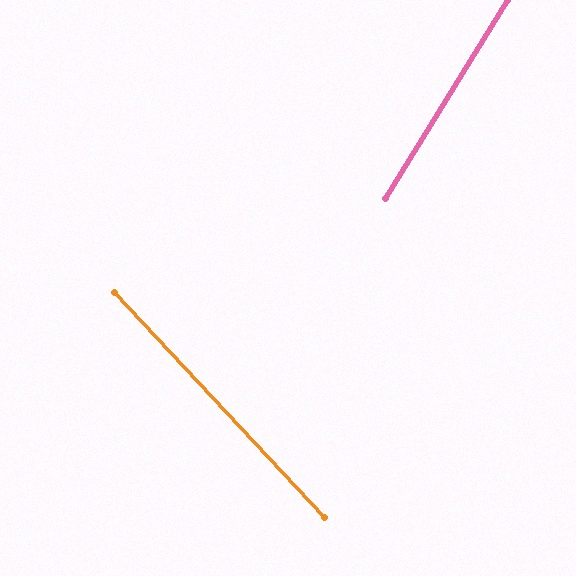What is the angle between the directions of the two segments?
Approximately 75 degrees.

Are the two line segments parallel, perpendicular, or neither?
Neither parallel nor perpendicular — they differ by about 75°.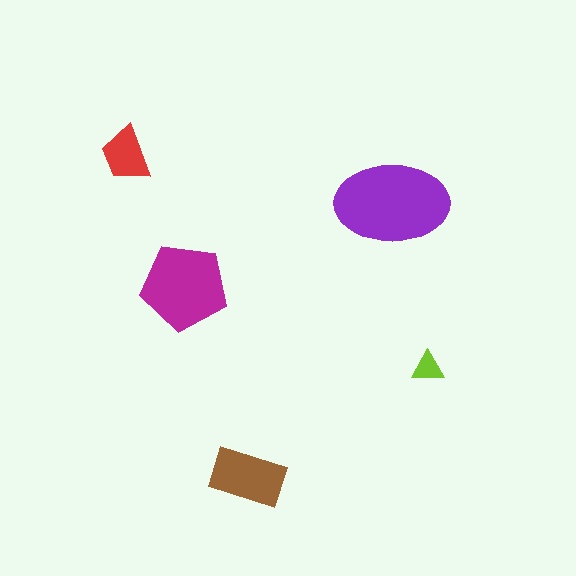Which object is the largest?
The purple ellipse.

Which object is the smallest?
The lime triangle.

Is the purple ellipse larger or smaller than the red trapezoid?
Larger.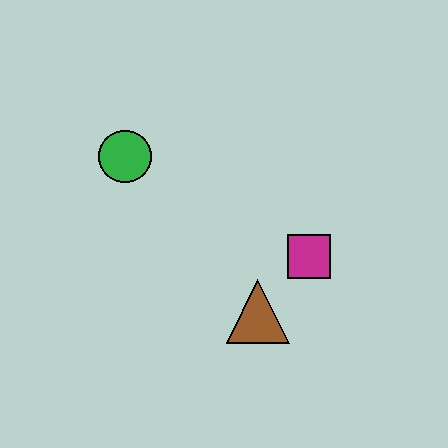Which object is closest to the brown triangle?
The magenta square is closest to the brown triangle.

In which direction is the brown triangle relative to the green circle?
The brown triangle is below the green circle.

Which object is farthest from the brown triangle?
The green circle is farthest from the brown triangle.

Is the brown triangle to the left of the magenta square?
Yes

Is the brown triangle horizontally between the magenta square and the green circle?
Yes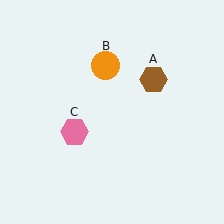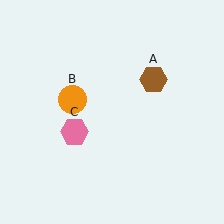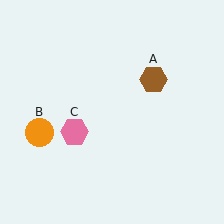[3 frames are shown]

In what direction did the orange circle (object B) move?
The orange circle (object B) moved down and to the left.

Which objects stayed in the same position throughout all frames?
Brown hexagon (object A) and pink hexagon (object C) remained stationary.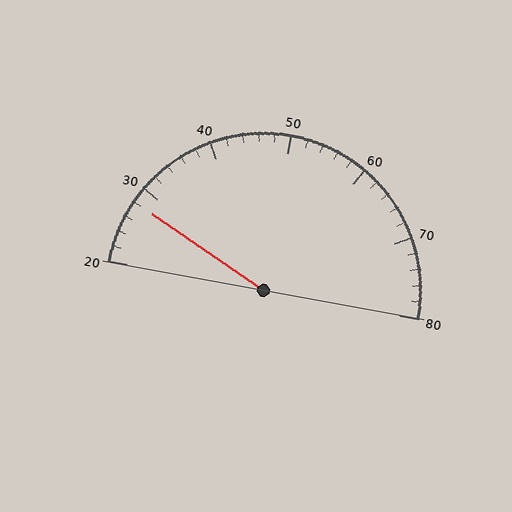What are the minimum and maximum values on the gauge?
The gauge ranges from 20 to 80.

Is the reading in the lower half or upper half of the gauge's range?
The reading is in the lower half of the range (20 to 80).